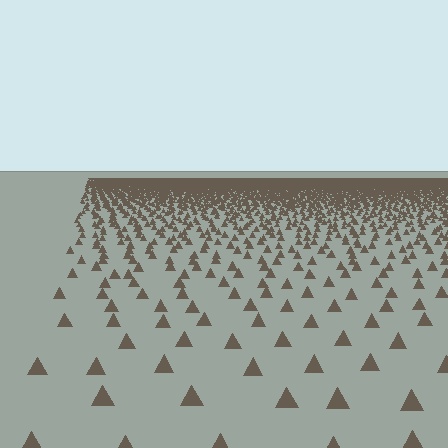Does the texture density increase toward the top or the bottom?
Density increases toward the top.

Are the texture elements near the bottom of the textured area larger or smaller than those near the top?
Larger. Near the bottom, elements are closer to the viewer and appear at a bigger on-screen size.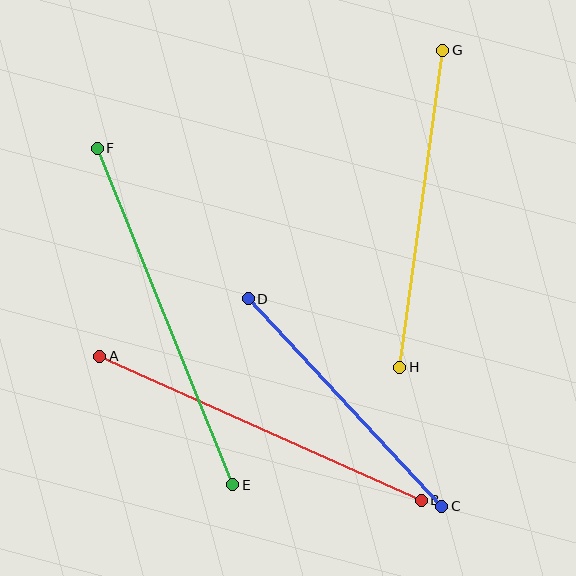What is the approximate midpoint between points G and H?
The midpoint is at approximately (421, 209) pixels.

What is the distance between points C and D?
The distance is approximately 284 pixels.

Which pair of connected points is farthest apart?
Points E and F are farthest apart.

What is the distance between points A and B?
The distance is approximately 352 pixels.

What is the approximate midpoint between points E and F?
The midpoint is at approximately (165, 317) pixels.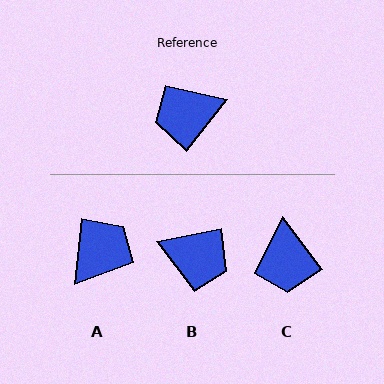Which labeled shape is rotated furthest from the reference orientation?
A, about 147 degrees away.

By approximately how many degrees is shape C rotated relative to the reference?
Approximately 76 degrees counter-clockwise.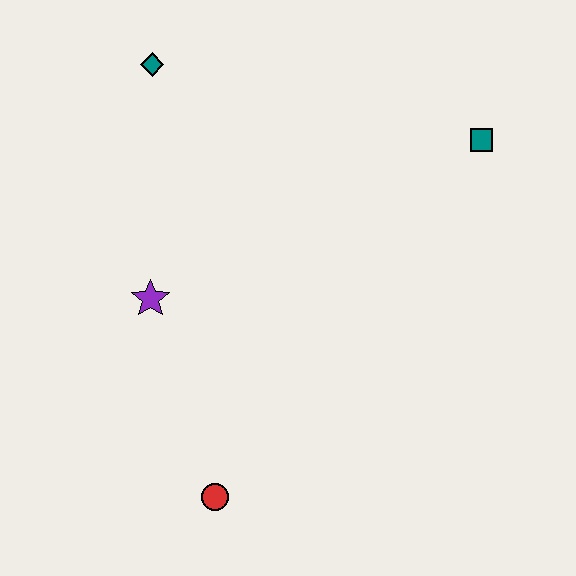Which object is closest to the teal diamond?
The purple star is closest to the teal diamond.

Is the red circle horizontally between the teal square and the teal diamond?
Yes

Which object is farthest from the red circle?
The teal square is farthest from the red circle.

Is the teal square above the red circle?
Yes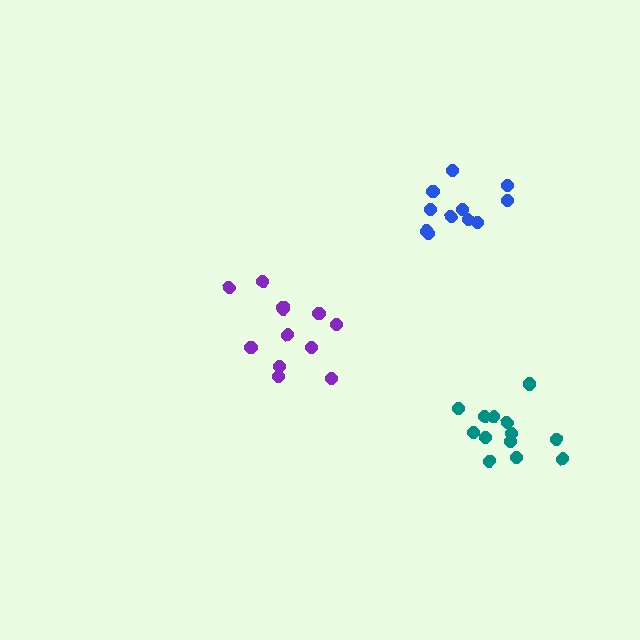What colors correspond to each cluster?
The clusters are colored: teal, blue, purple.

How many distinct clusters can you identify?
There are 3 distinct clusters.